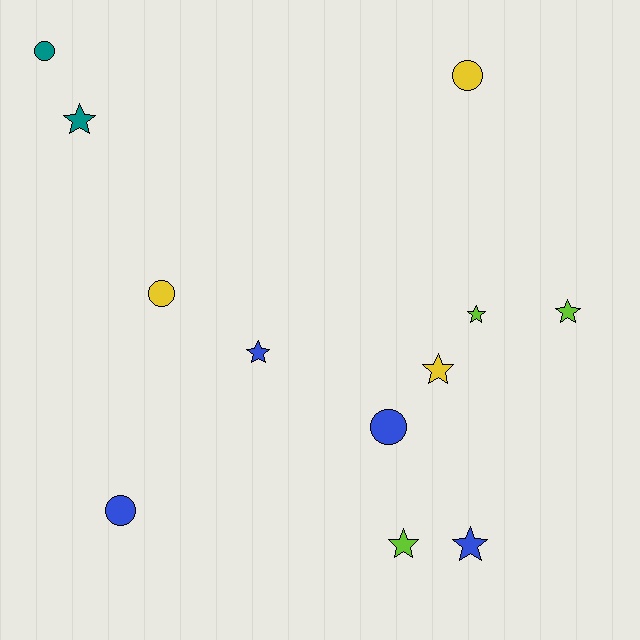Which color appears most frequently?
Blue, with 4 objects.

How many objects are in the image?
There are 12 objects.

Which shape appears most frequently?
Star, with 7 objects.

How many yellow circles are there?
There are 2 yellow circles.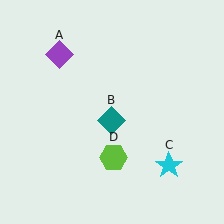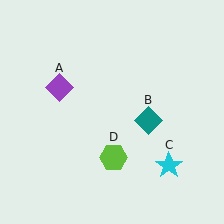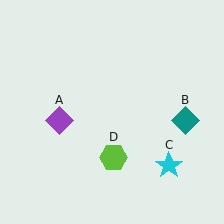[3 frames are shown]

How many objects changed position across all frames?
2 objects changed position: purple diamond (object A), teal diamond (object B).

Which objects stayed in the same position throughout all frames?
Cyan star (object C) and lime hexagon (object D) remained stationary.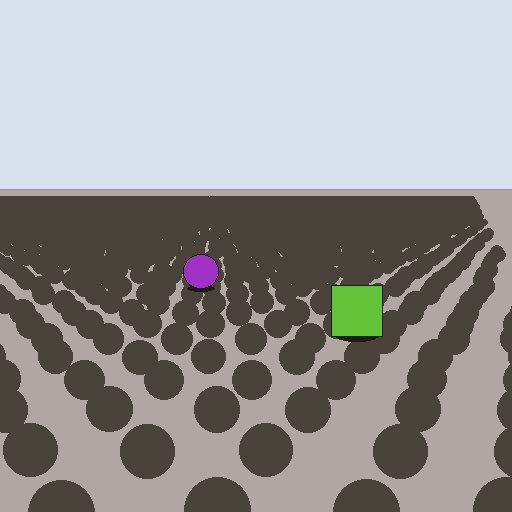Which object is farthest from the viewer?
The purple circle is farthest from the viewer. It appears smaller and the ground texture around it is denser.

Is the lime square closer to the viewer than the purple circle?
Yes. The lime square is closer — you can tell from the texture gradient: the ground texture is coarser near it.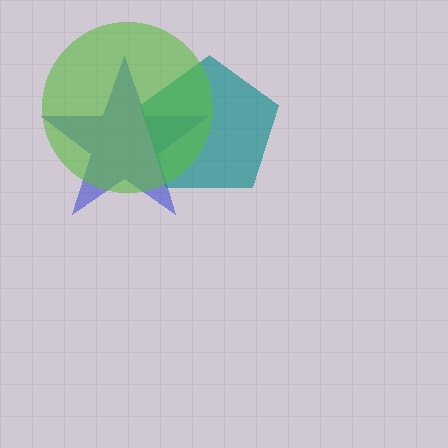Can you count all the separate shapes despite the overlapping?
Yes, there are 3 separate shapes.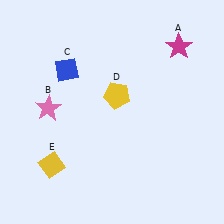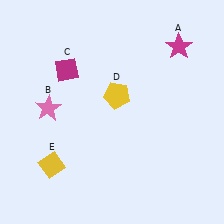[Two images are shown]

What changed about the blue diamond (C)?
In Image 1, C is blue. In Image 2, it changed to magenta.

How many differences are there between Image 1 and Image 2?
There is 1 difference between the two images.